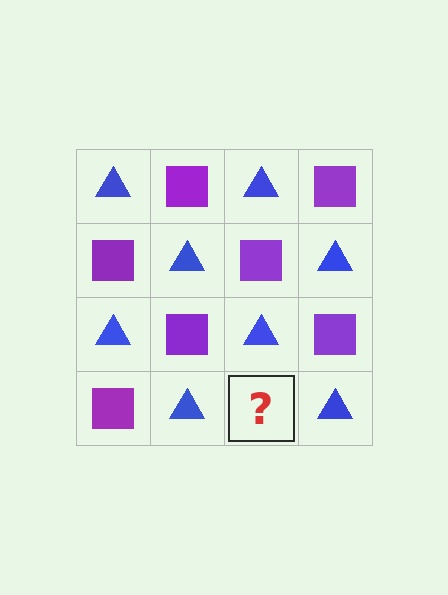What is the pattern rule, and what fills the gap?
The rule is that it alternates blue triangle and purple square in a checkerboard pattern. The gap should be filled with a purple square.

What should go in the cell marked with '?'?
The missing cell should contain a purple square.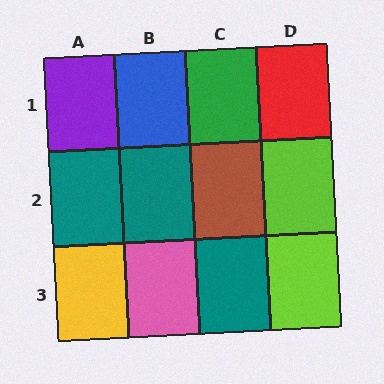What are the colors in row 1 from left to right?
Purple, blue, green, red.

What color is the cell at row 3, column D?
Lime.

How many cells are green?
1 cell is green.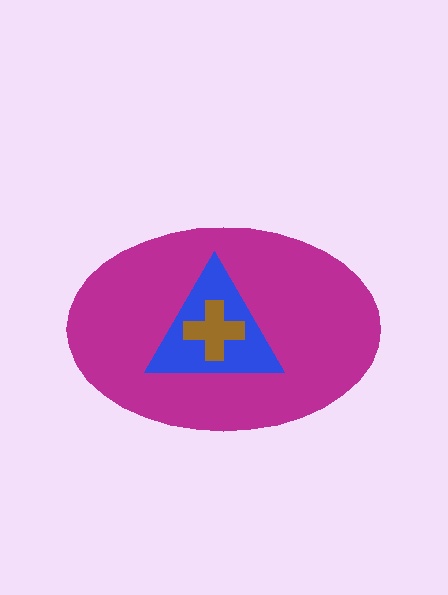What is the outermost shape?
The magenta ellipse.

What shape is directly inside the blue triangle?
The brown cross.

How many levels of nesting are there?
3.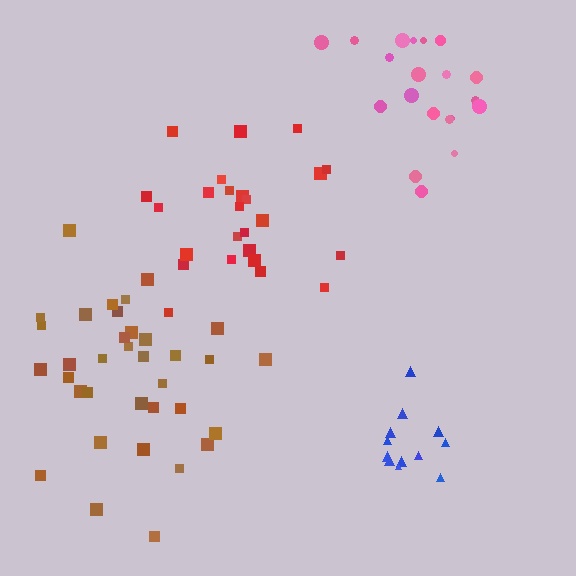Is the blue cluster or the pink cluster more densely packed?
Blue.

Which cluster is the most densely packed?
Blue.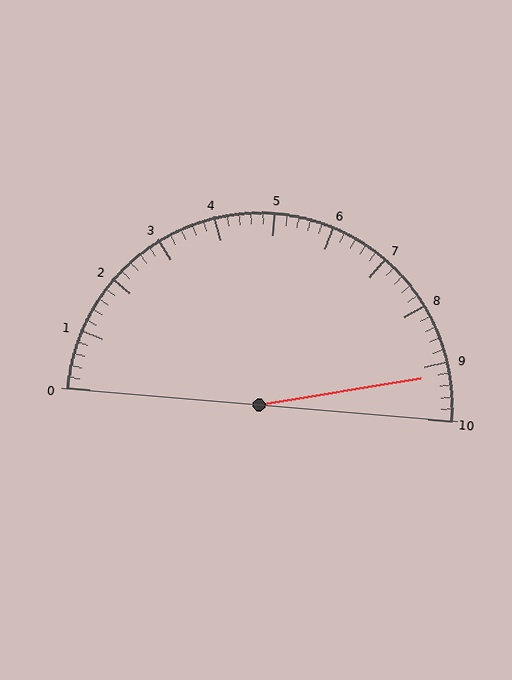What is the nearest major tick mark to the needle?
The nearest major tick mark is 9.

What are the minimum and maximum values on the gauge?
The gauge ranges from 0 to 10.